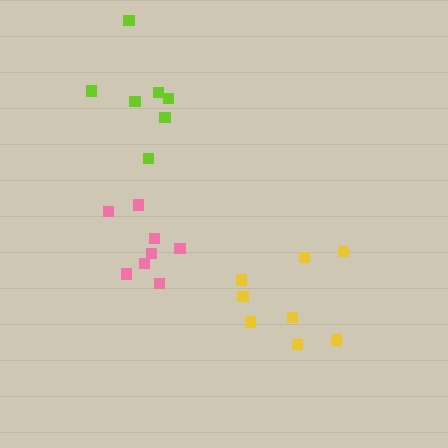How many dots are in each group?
Group 1: 8 dots, Group 2: 8 dots, Group 3: 7 dots (23 total).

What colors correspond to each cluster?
The clusters are colored: yellow, pink, lime.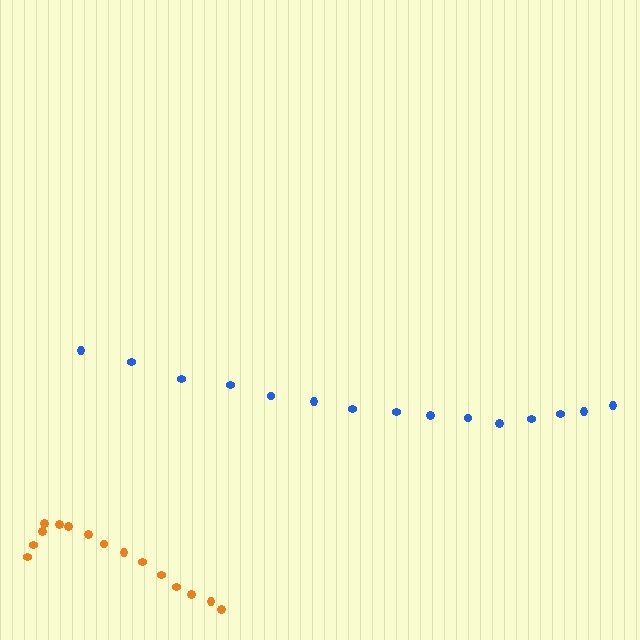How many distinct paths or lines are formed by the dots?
There are 2 distinct paths.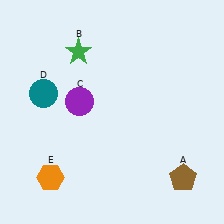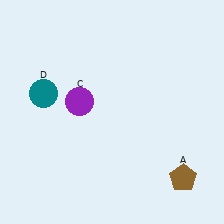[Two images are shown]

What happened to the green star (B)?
The green star (B) was removed in Image 2. It was in the top-left area of Image 1.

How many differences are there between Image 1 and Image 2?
There are 2 differences between the two images.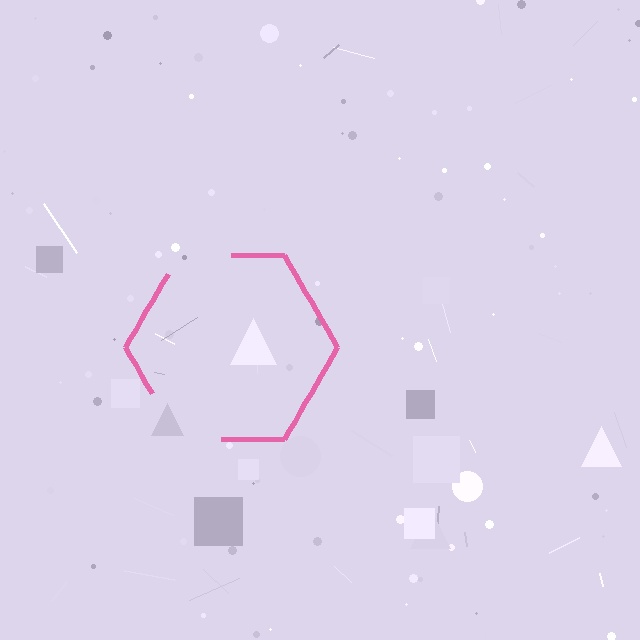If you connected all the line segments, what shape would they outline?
They would outline a hexagon.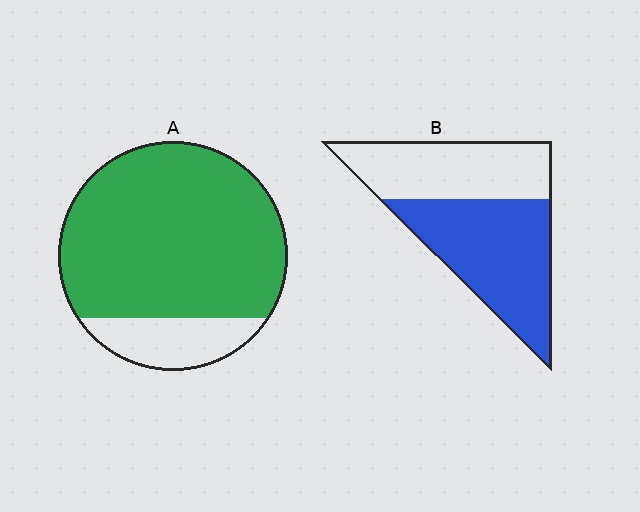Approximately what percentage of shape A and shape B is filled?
A is approximately 85% and B is approximately 55%.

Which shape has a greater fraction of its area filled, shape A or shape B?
Shape A.